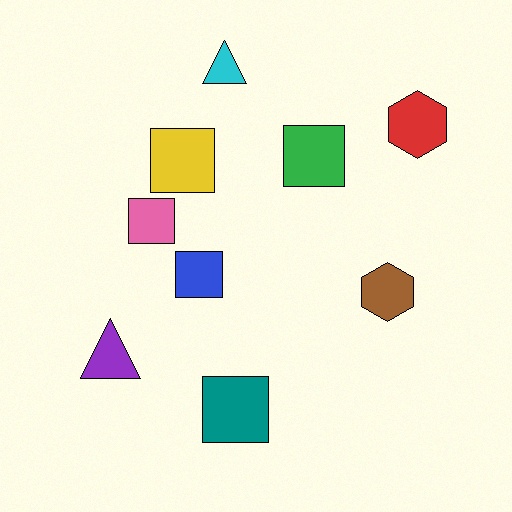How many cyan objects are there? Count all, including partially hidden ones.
There is 1 cyan object.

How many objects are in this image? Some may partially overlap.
There are 9 objects.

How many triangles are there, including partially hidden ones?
There are 2 triangles.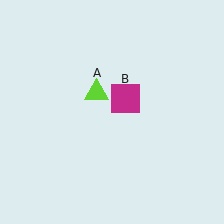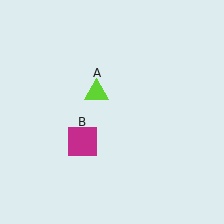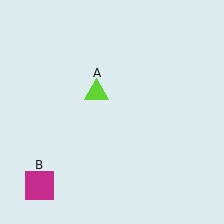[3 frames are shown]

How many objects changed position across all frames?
1 object changed position: magenta square (object B).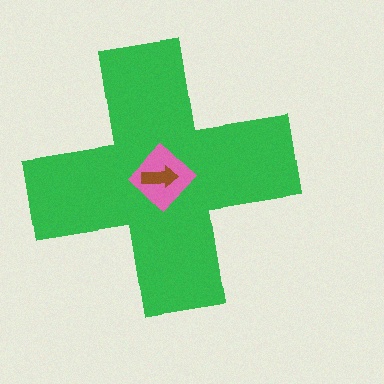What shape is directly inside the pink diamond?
The brown arrow.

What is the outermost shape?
The green cross.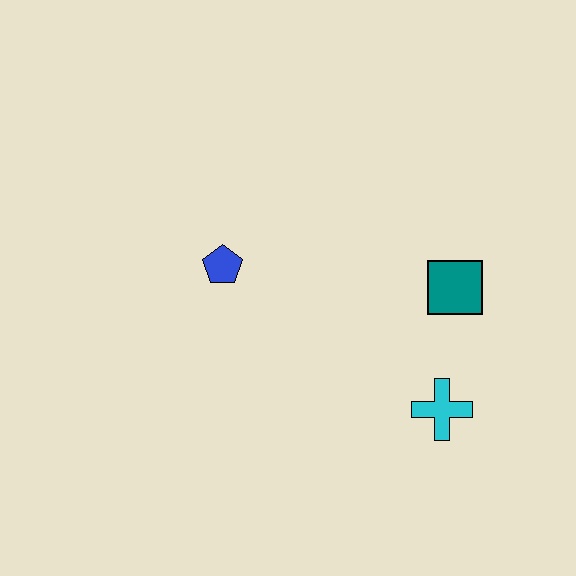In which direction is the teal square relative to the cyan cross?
The teal square is above the cyan cross.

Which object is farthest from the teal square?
The blue pentagon is farthest from the teal square.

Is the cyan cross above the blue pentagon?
No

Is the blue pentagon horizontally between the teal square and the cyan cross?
No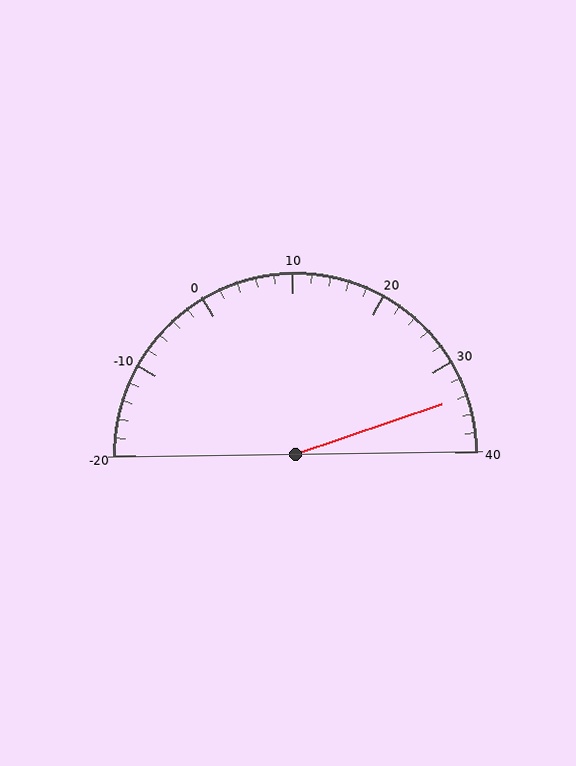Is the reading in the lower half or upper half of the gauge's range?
The reading is in the upper half of the range (-20 to 40).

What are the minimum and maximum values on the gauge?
The gauge ranges from -20 to 40.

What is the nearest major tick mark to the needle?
The nearest major tick mark is 30.